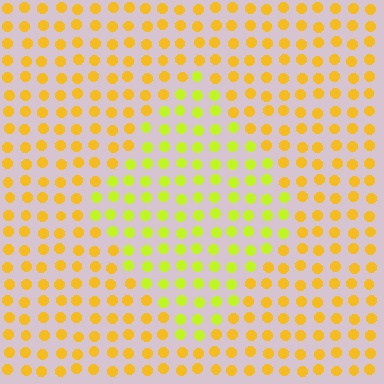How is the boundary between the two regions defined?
The boundary is defined purely by a slight shift in hue (about 32 degrees). Spacing, size, and orientation are identical on both sides.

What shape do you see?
I see a diamond.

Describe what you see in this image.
The image is filled with small yellow elements in a uniform arrangement. A diamond-shaped region is visible where the elements are tinted to a slightly different hue, forming a subtle color boundary.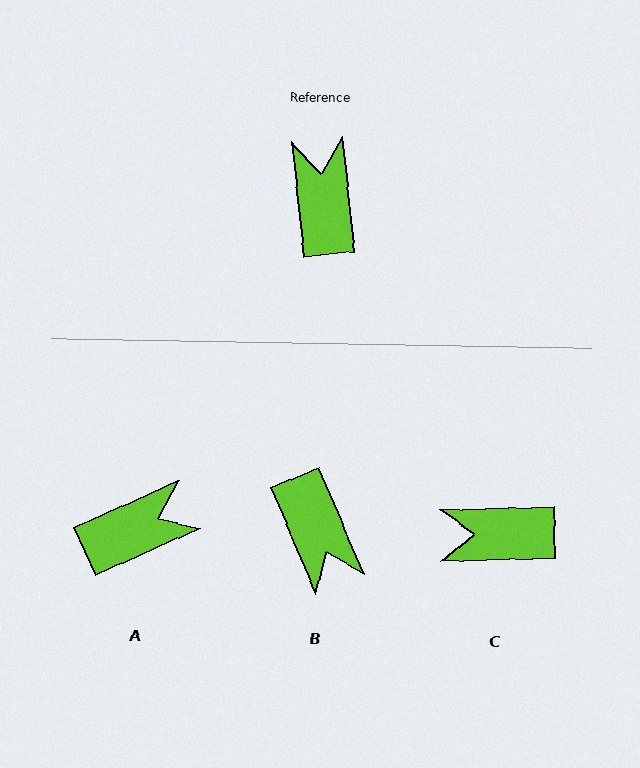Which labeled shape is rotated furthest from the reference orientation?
B, about 163 degrees away.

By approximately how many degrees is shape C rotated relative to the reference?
Approximately 85 degrees counter-clockwise.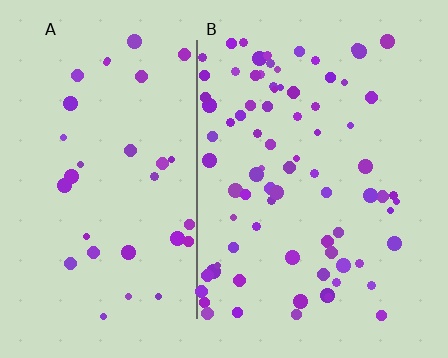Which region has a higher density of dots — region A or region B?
B (the right).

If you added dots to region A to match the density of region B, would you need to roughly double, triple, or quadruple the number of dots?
Approximately double.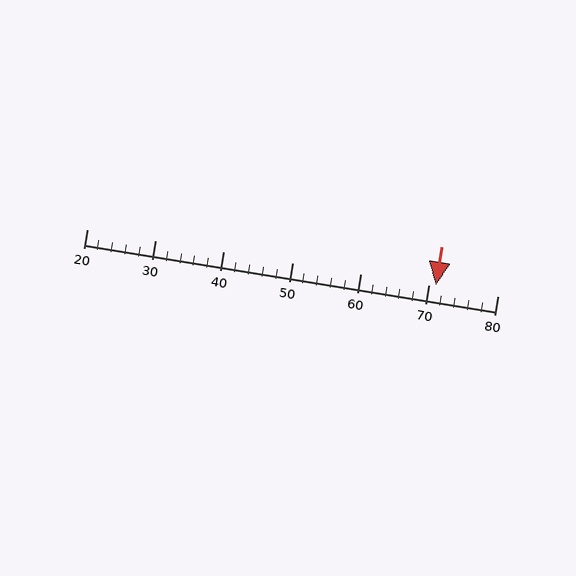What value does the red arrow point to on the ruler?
The red arrow points to approximately 71.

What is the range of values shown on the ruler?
The ruler shows values from 20 to 80.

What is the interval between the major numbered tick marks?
The major tick marks are spaced 10 units apart.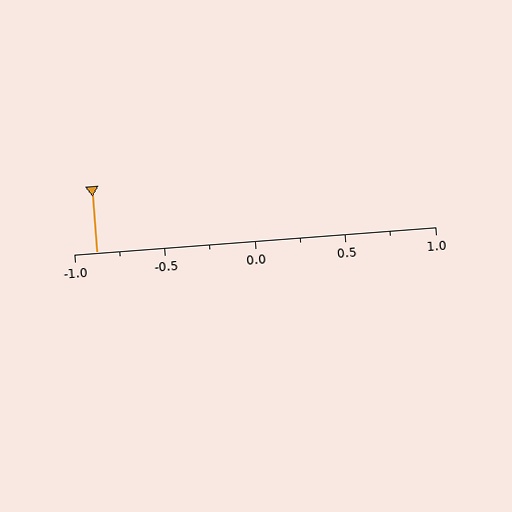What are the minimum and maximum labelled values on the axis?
The axis runs from -1.0 to 1.0.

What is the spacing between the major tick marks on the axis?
The major ticks are spaced 0.5 apart.